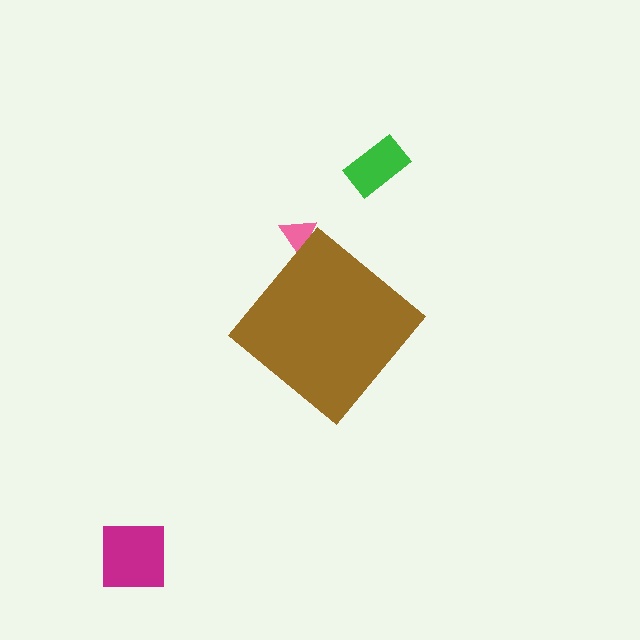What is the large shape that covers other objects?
A brown diamond.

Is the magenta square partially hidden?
No, the magenta square is fully visible.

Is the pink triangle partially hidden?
Yes, the pink triangle is partially hidden behind the brown diamond.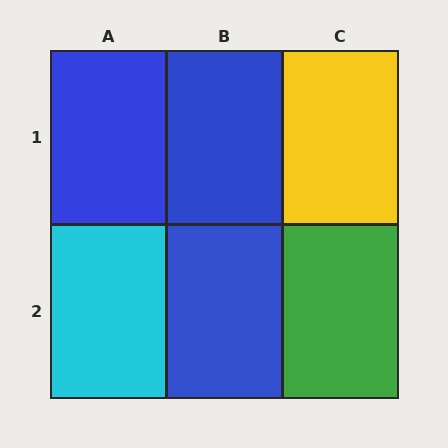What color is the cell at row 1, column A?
Blue.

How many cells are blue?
3 cells are blue.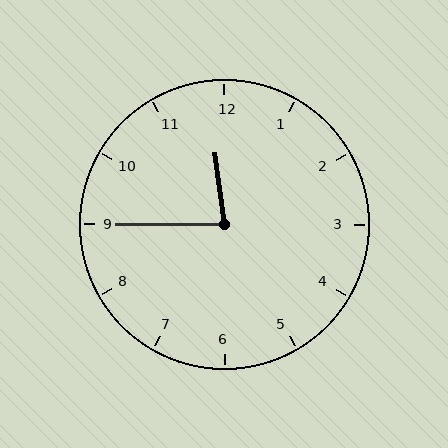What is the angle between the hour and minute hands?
Approximately 82 degrees.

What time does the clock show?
11:45.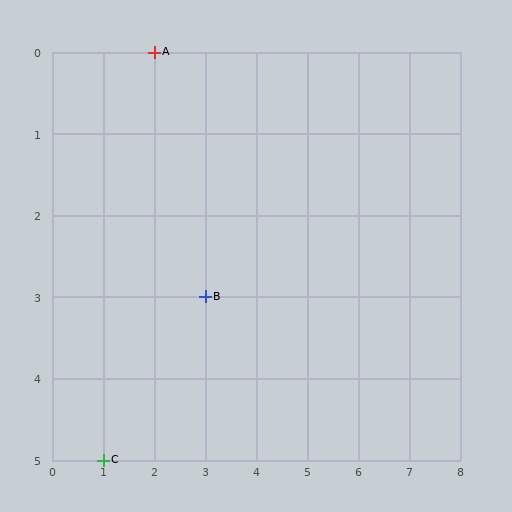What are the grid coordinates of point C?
Point C is at grid coordinates (1, 5).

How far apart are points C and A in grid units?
Points C and A are 1 column and 5 rows apart (about 5.1 grid units diagonally).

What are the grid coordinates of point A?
Point A is at grid coordinates (2, 0).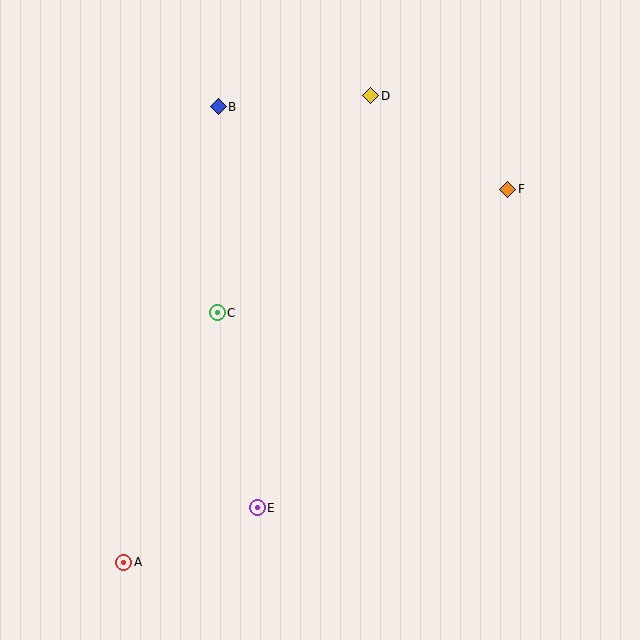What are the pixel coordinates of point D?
Point D is at (371, 96).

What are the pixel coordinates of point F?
Point F is at (508, 189).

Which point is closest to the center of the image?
Point C at (217, 313) is closest to the center.